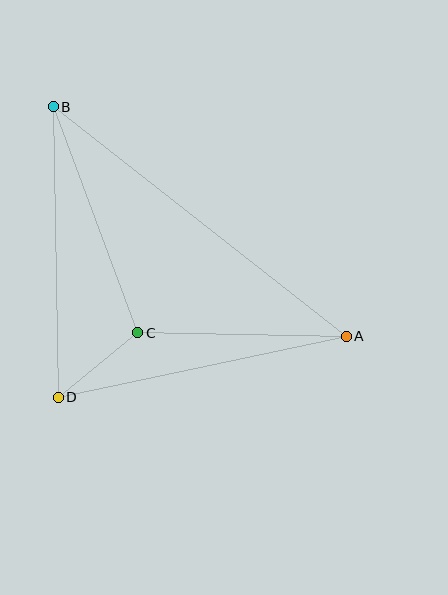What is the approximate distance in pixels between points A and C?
The distance between A and C is approximately 209 pixels.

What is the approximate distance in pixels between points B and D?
The distance between B and D is approximately 290 pixels.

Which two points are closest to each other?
Points C and D are closest to each other.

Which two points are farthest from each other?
Points A and B are farthest from each other.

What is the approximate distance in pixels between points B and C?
The distance between B and C is approximately 241 pixels.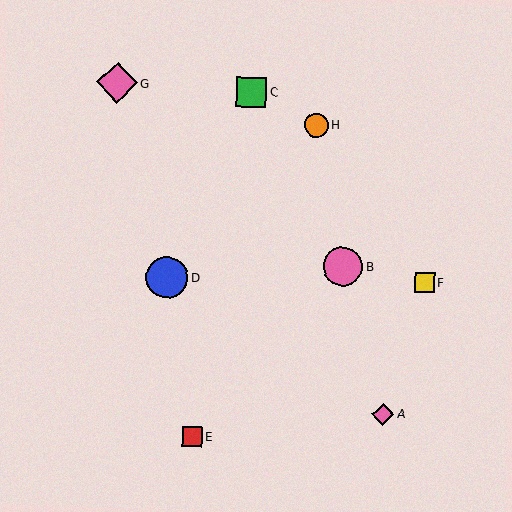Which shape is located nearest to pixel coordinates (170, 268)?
The blue circle (labeled D) at (167, 277) is nearest to that location.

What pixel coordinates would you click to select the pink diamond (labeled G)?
Click at (117, 83) to select the pink diamond G.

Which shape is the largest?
The blue circle (labeled D) is the largest.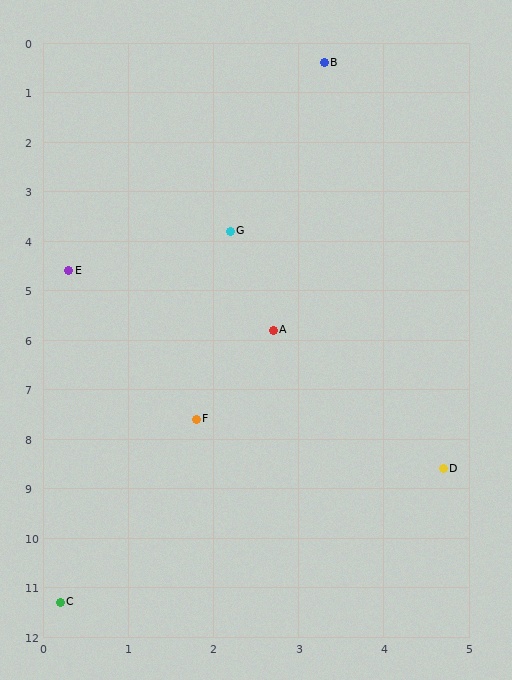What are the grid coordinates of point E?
Point E is at approximately (0.3, 4.6).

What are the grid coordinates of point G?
Point G is at approximately (2.2, 3.8).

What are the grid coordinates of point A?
Point A is at approximately (2.7, 5.8).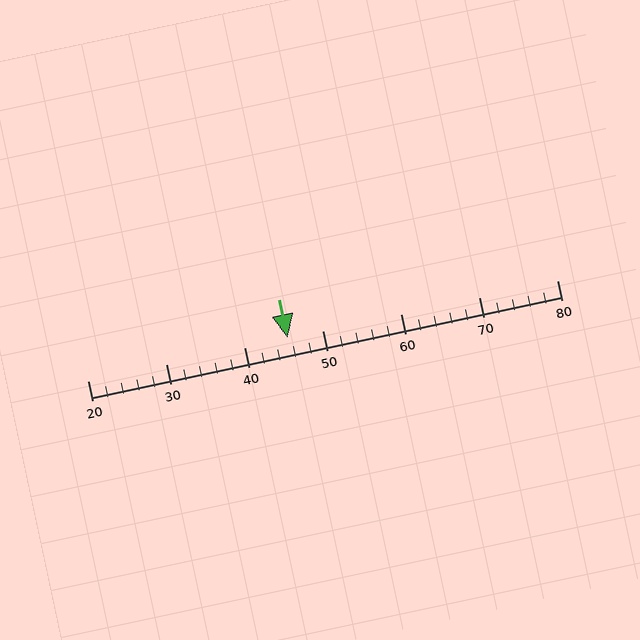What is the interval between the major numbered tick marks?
The major tick marks are spaced 10 units apart.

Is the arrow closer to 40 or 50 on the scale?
The arrow is closer to 50.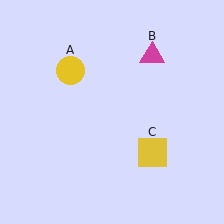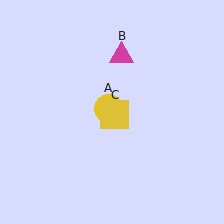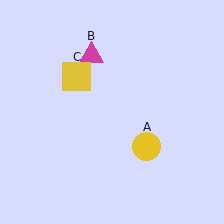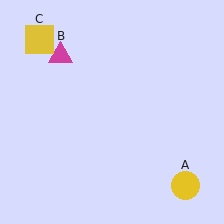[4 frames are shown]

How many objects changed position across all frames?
3 objects changed position: yellow circle (object A), magenta triangle (object B), yellow square (object C).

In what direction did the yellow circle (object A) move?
The yellow circle (object A) moved down and to the right.